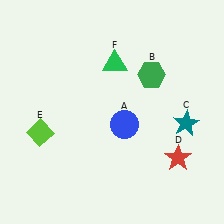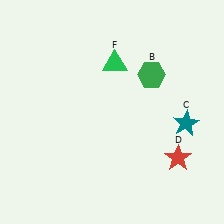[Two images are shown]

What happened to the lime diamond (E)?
The lime diamond (E) was removed in Image 2. It was in the bottom-left area of Image 1.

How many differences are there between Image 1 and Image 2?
There are 2 differences between the two images.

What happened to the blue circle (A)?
The blue circle (A) was removed in Image 2. It was in the bottom-right area of Image 1.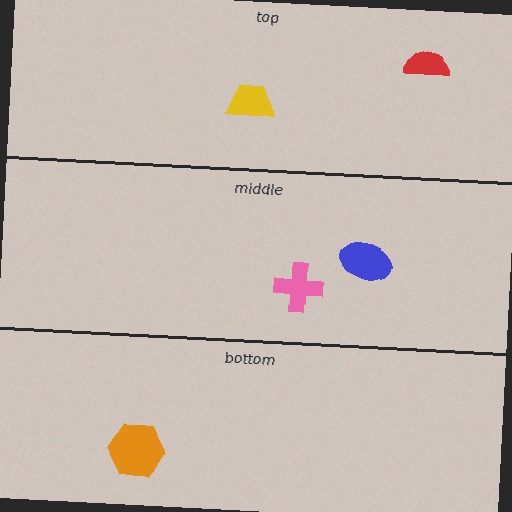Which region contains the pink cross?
The middle region.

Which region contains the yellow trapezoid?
The top region.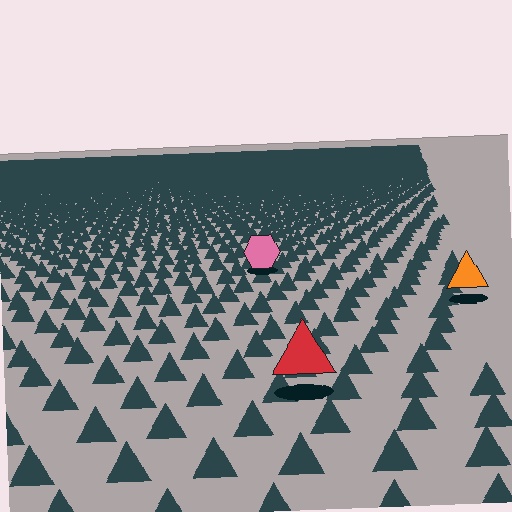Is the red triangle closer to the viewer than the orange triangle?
Yes. The red triangle is closer — you can tell from the texture gradient: the ground texture is coarser near it.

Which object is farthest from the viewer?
The pink hexagon is farthest from the viewer. It appears smaller and the ground texture around it is denser.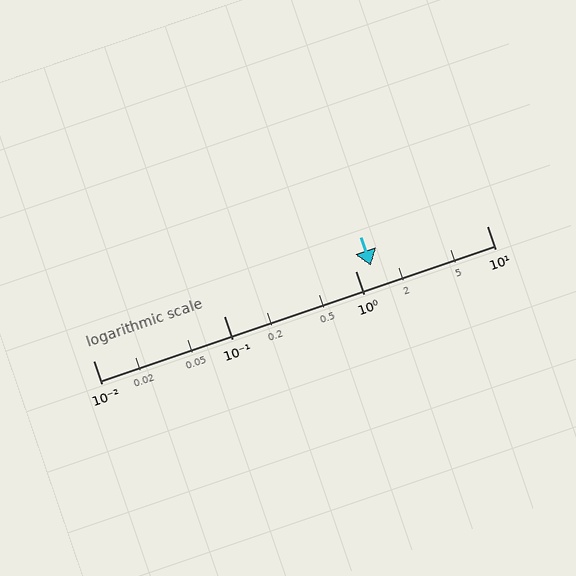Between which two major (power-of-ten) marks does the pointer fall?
The pointer is between 1 and 10.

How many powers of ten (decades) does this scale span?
The scale spans 3 decades, from 0.01 to 10.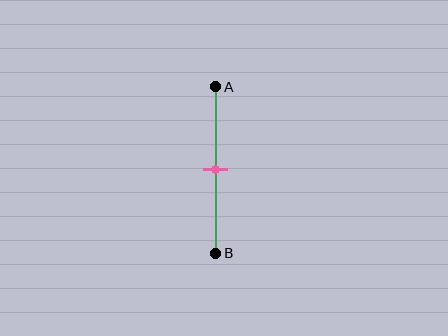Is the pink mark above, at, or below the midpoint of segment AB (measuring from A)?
The pink mark is approximately at the midpoint of segment AB.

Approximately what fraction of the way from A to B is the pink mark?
The pink mark is approximately 50% of the way from A to B.